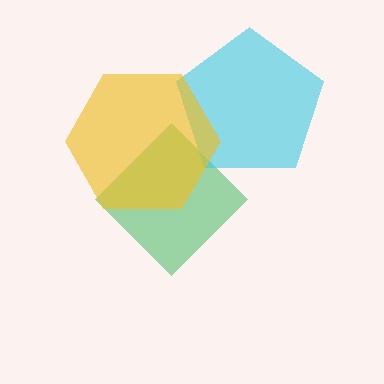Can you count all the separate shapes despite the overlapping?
Yes, there are 3 separate shapes.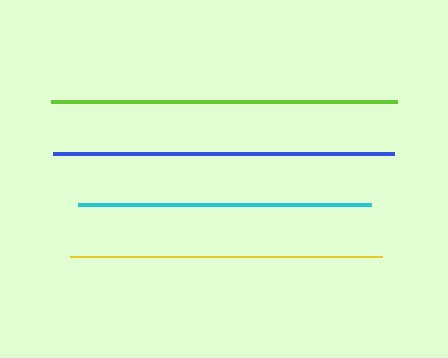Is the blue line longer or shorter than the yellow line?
The blue line is longer than the yellow line.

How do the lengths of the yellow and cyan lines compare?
The yellow and cyan lines are approximately the same length.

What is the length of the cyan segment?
The cyan segment is approximately 293 pixels long.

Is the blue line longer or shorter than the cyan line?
The blue line is longer than the cyan line.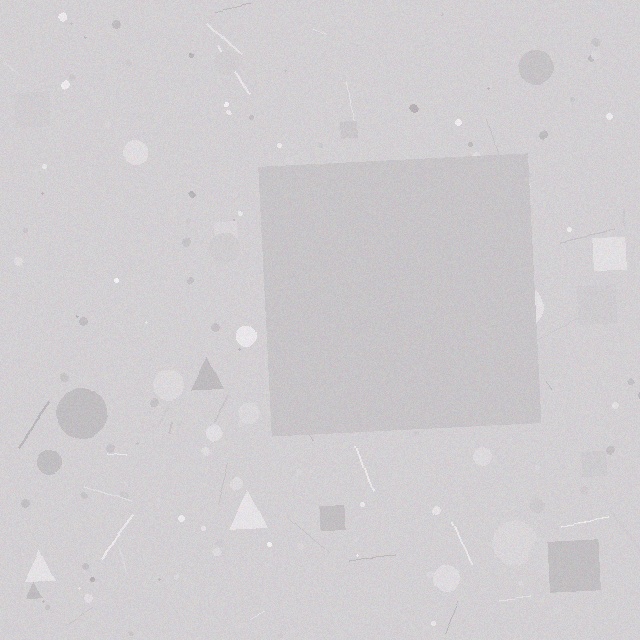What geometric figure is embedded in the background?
A square is embedded in the background.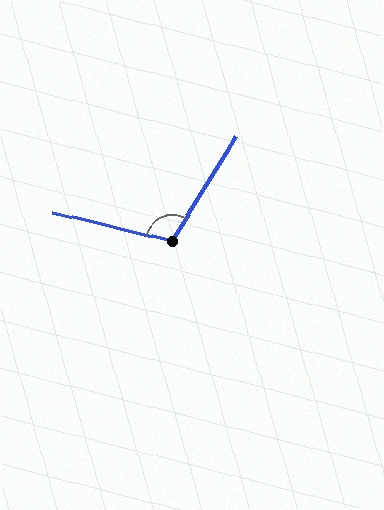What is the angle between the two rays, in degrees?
Approximately 108 degrees.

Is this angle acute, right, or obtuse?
It is obtuse.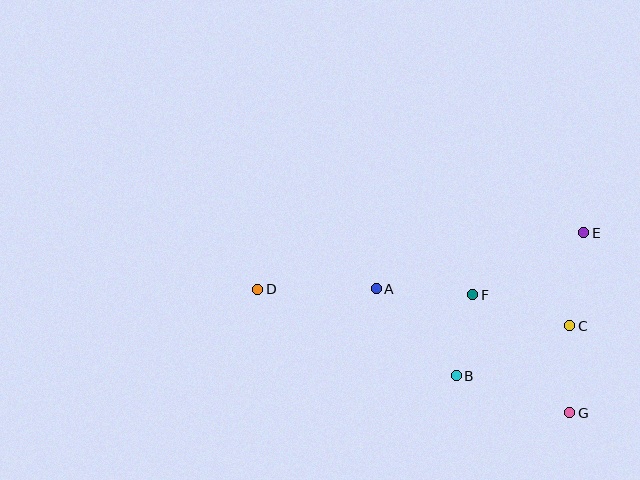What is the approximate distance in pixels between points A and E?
The distance between A and E is approximately 215 pixels.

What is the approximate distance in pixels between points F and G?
The distance between F and G is approximately 153 pixels.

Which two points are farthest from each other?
Points D and G are farthest from each other.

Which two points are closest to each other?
Points B and F are closest to each other.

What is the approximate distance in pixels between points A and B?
The distance between A and B is approximately 118 pixels.